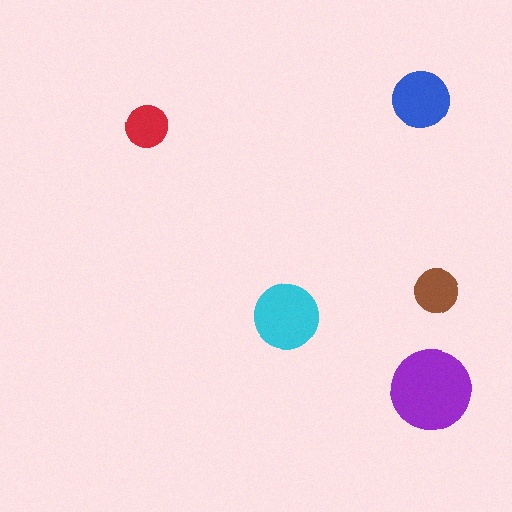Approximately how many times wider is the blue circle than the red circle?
About 1.5 times wider.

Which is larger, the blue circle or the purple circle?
The purple one.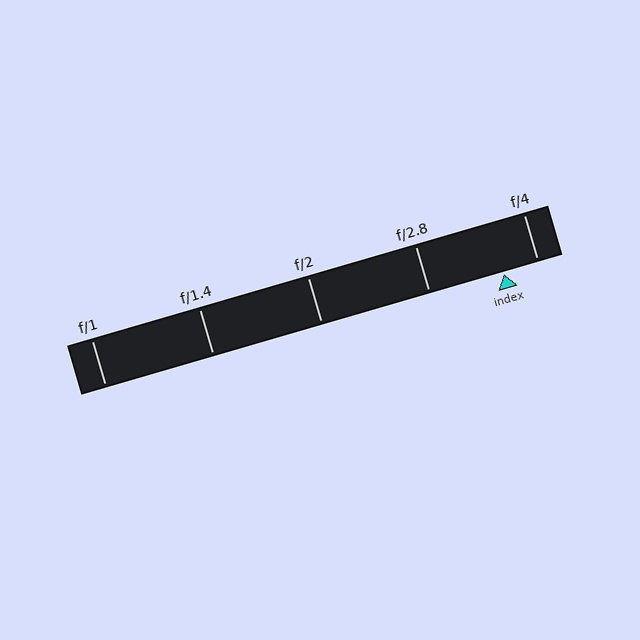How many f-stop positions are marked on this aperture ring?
There are 5 f-stop positions marked.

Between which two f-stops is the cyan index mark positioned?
The index mark is between f/2.8 and f/4.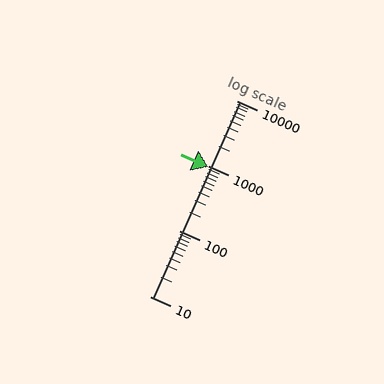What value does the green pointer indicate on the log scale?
The pointer indicates approximately 950.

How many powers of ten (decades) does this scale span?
The scale spans 3 decades, from 10 to 10000.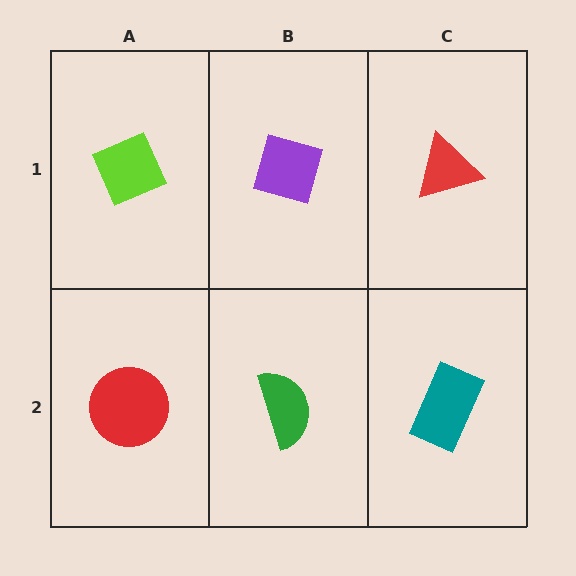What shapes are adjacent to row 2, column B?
A purple diamond (row 1, column B), a red circle (row 2, column A), a teal rectangle (row 2, column C).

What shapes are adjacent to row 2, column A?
A lime diamond (row 1, column A), a green semicircle (row 2, column B).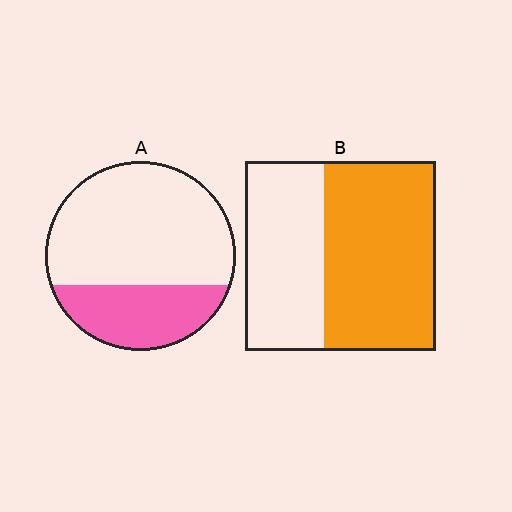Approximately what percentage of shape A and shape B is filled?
A is approximately 30% and B is approximately 60%.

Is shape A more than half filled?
No.